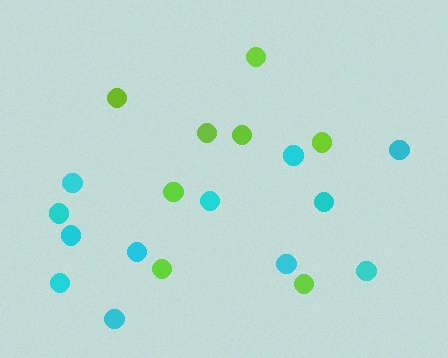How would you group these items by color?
There are 2 groups: one group of cyan circles (12) and one group of lime circles (8).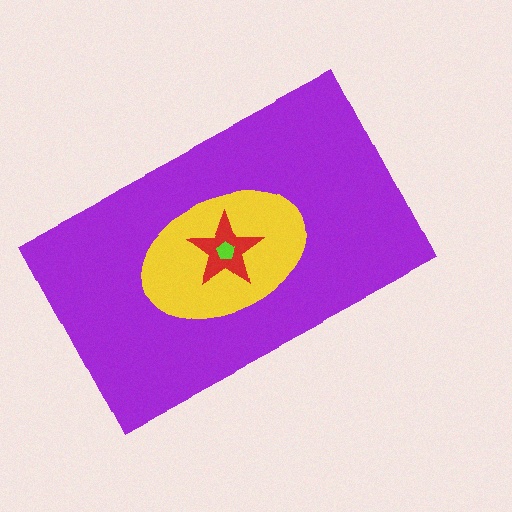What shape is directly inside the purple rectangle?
The yellow ellipse.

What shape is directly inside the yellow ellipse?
The red star.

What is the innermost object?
The lime pentagon.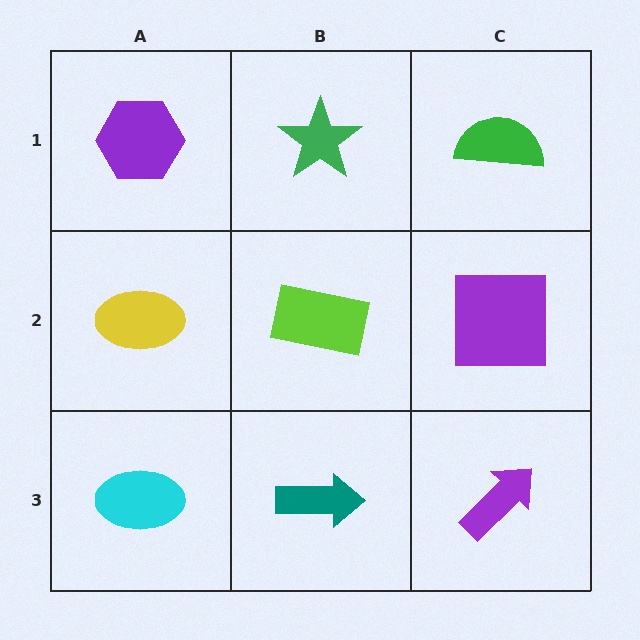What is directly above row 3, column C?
A purple square.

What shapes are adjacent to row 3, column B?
A lime rectangle (row 2, column B), a cyan ellipse (row 3, column A), a purple arrow (row 3, column C).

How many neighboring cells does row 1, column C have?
2.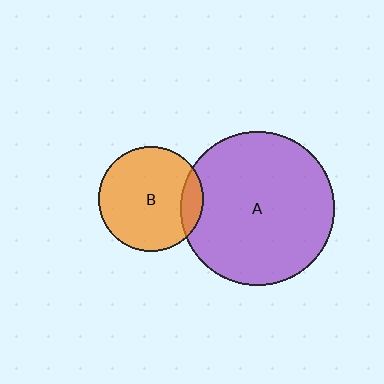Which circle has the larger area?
Circle A (purple).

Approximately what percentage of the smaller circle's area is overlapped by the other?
Approximately 15%.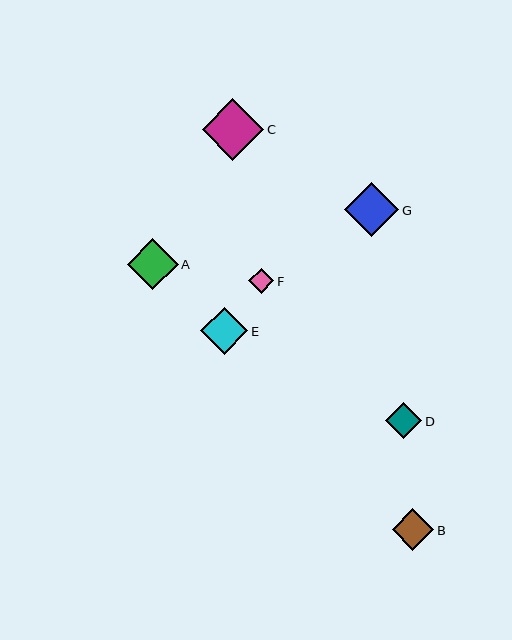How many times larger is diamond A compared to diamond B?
Diamond A is approximately 1.2 times the size of diamond B.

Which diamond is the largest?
Diamond C is the largest with a size of approximately 62 pixels.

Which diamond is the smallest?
Diamond F is the smallest with a size of approximately 25 pixels.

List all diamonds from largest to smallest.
From largest to smallest: C, G, A, E, B, D, F.